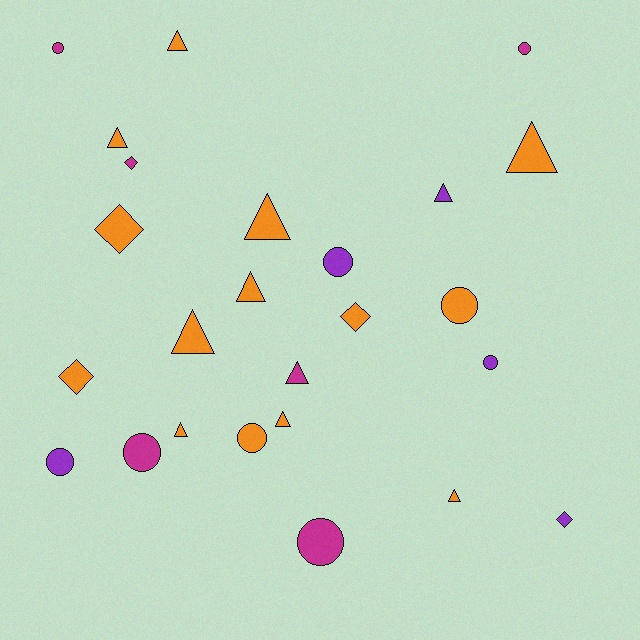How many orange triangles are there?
There are 9 orange triangles.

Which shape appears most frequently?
Triangle, with 11 objects.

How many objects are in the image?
There are 25 objects.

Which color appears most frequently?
Orange, with 14 objects.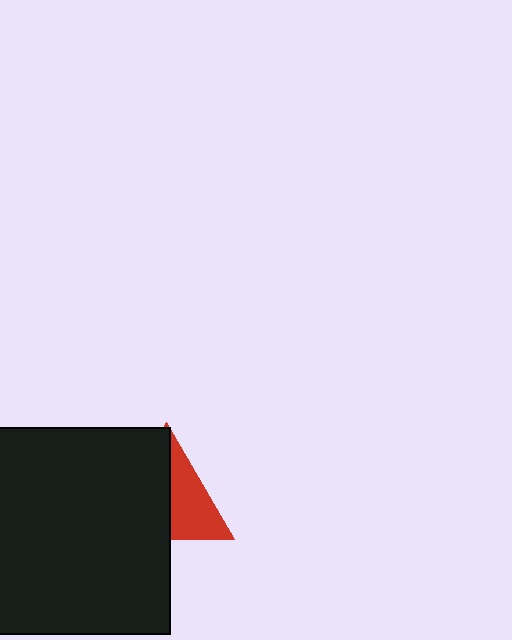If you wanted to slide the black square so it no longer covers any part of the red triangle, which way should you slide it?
Slide it left — that is the most direct way to separate the two shapes.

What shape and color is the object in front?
The object in front is a black square.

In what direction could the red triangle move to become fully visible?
The red triangle could move right. That would shift it out from behind the black square entirely.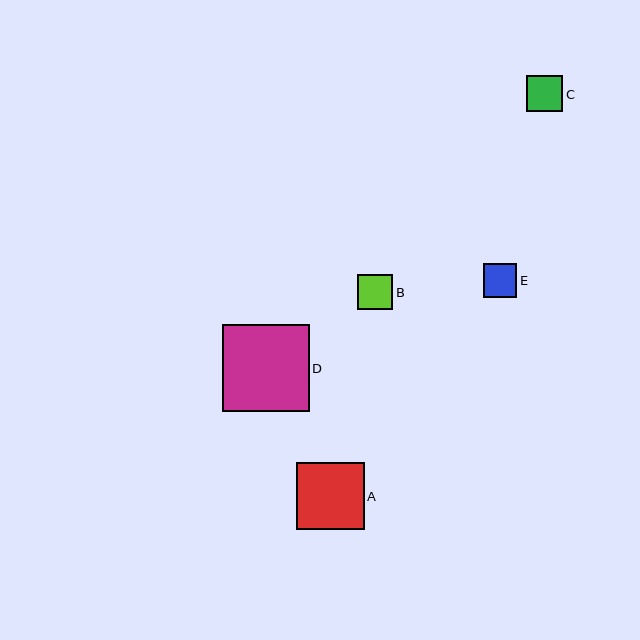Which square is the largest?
Square D is the largest with a size of approximately 87 pixels.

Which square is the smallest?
Square E is the smallest with a size of approximately 33 pixels.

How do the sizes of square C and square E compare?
Square C and square E are approximately the same size.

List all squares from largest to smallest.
From largest to smallest: D, A, C, B, E.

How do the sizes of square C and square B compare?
Square C and square B are approximately the same size.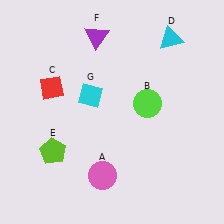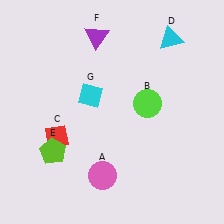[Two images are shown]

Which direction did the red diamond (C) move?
The red diamond (C) moved down.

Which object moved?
The red diamond (C) moved down.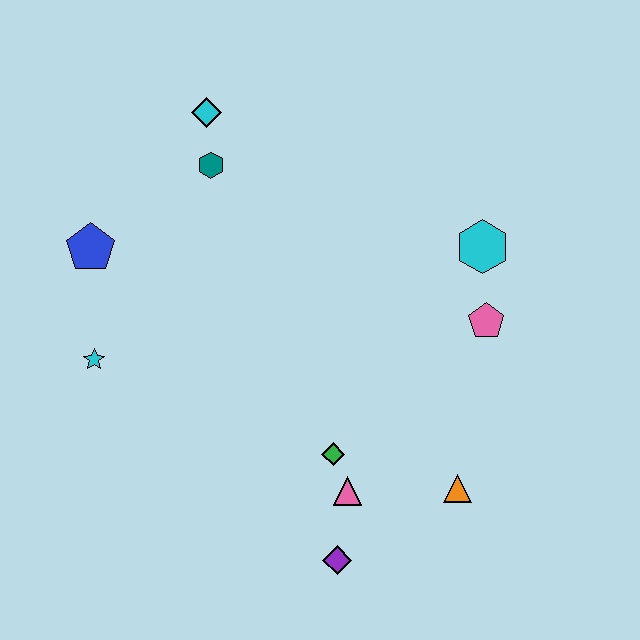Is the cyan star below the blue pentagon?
Yes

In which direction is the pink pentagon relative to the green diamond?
The pink pentagon is to the right of the green diamond.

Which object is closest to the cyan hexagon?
The pink pentagon is closest to the cyan hexagon.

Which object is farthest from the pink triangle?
The cyan diamond is farthest from the pink triangle.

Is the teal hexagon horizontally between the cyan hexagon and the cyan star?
Yes